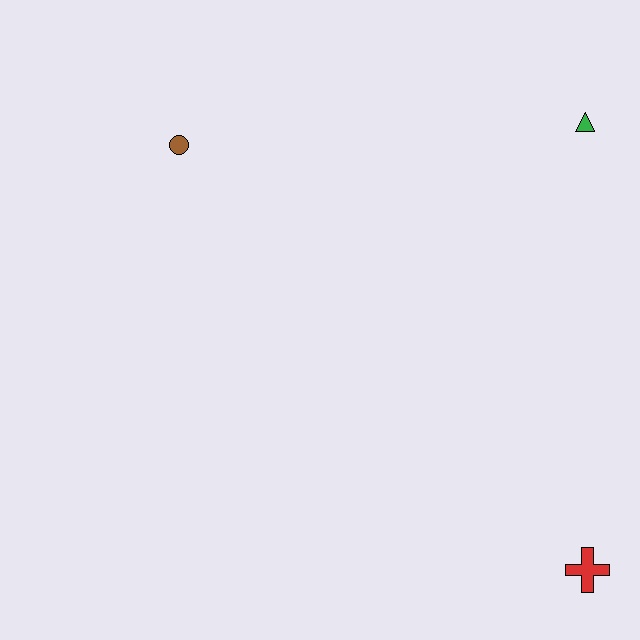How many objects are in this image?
There are 3 objects.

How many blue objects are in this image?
There are no blue objects.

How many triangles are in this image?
There is 1 triangle.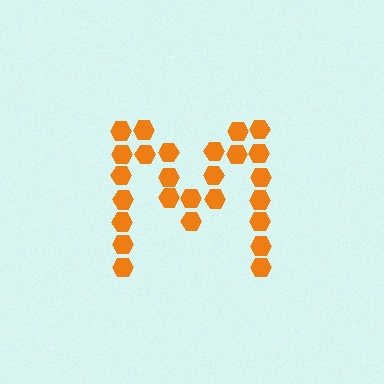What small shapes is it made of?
It is made of small hexagons.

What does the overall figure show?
The overall figure shows the letter M.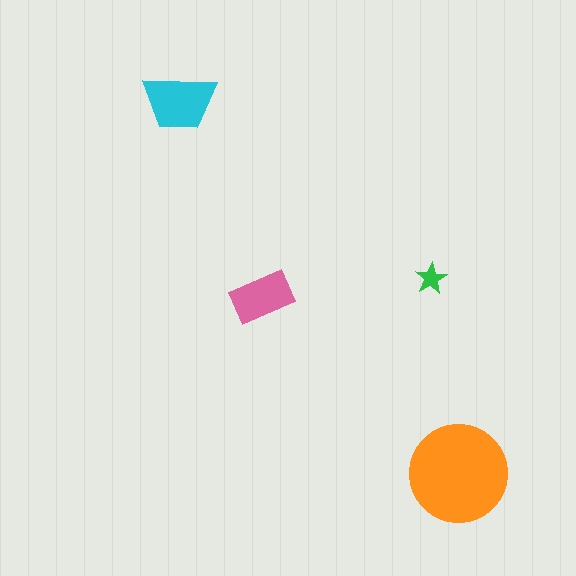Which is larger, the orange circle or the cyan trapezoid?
The orange circle.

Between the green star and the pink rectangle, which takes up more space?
The pink rectangle.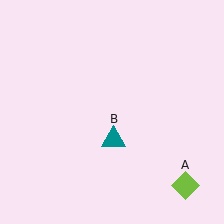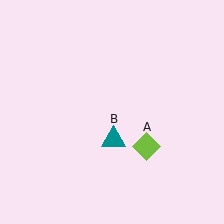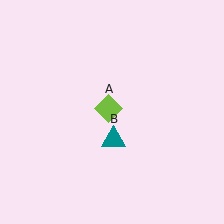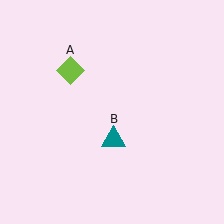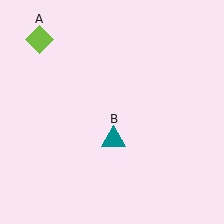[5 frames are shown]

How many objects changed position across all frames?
1 object changed position: lime diamond (object A).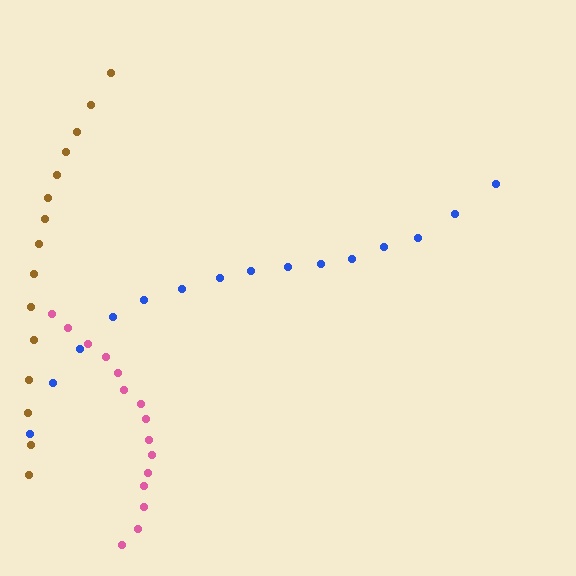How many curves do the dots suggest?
There are 3 distinct paths.